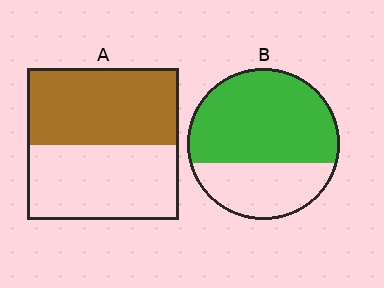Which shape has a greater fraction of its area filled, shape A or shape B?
Shape B.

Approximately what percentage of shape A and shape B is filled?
A is approximately 50% and B is approximately 65%.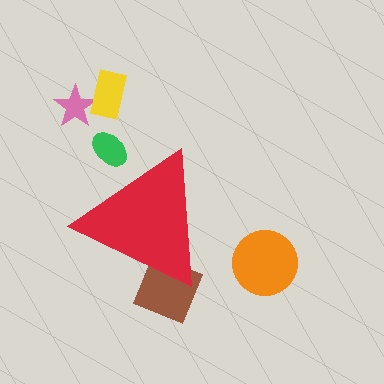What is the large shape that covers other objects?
A red triangle.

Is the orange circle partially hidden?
No, the orange circle is fully visible.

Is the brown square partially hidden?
Yes, the brown square is partially hidden behind the red triangle.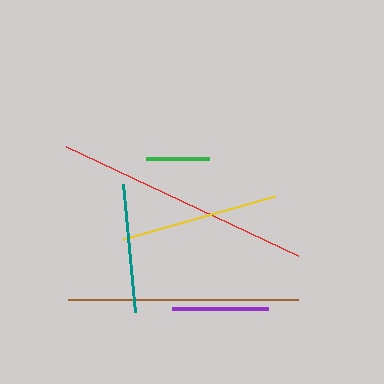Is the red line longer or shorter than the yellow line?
The red line is longer than the yellow line.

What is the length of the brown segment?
The brown segment is approximately 229 pixels long.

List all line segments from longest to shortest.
From longest to shortest: red, brown, yellow, teal, purple, green.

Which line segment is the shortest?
The green line is the shortest at approximately 64 pixels.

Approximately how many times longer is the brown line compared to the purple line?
The brown line is approximately 2.4 times the length of the purple line.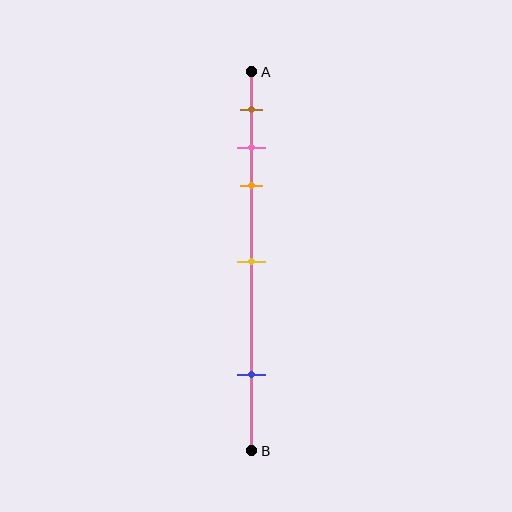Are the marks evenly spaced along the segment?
No, the marks are not evenly spaced.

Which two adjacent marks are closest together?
The pink and orange marks are the closest adjacent pair.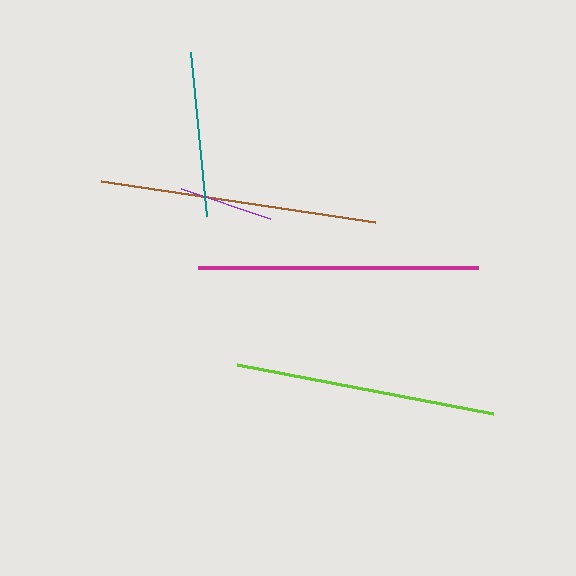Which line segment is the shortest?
The purple line is the shortest at approximately 93 pixels.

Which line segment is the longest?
The magenta line is the longest at approximately 280 pixels.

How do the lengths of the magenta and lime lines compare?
The magenta and lime lines are approximately the same length.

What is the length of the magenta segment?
The magenta segment is approximately 280 pixels long.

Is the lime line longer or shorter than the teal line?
The lime line is longer than the teal line.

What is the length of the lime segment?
The lime segment is approximately 260 pixels long.